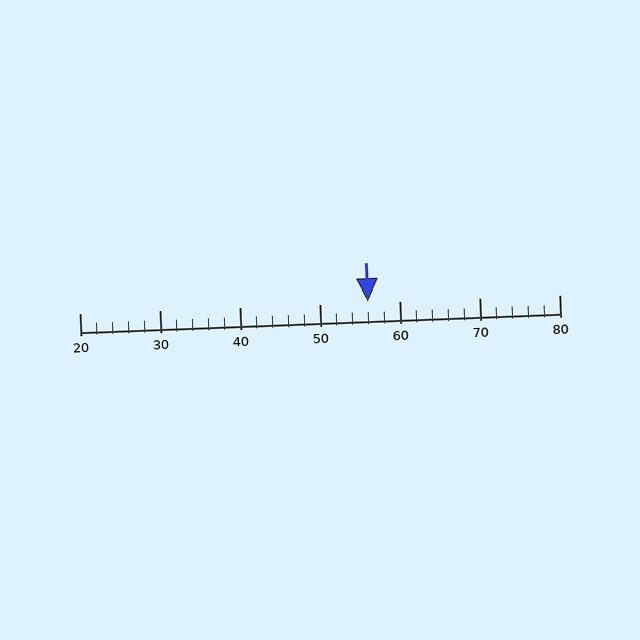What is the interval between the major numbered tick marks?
The major tick marks are spaced 10 units apart.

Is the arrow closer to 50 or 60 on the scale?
The arrow is closer to 60.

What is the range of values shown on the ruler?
The ruler shows values from 20 to 80.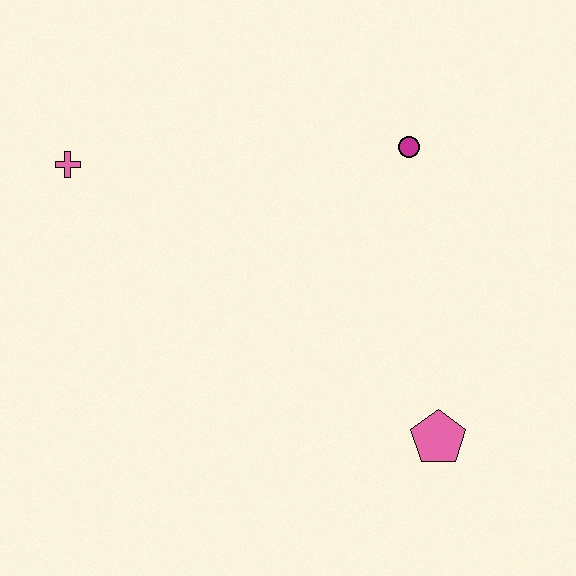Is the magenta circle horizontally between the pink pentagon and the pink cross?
Yes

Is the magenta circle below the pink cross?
No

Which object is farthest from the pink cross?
The pink pentagon is farthest from the pink cross.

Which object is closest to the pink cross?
The magenta circle is closest to the pink cross.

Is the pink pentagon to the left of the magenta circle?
No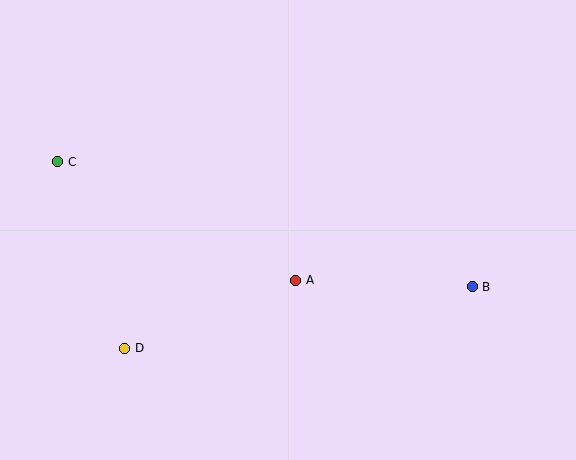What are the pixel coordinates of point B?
Point B is at (472, 287).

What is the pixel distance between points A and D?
The distance between A and D is 184 pixels.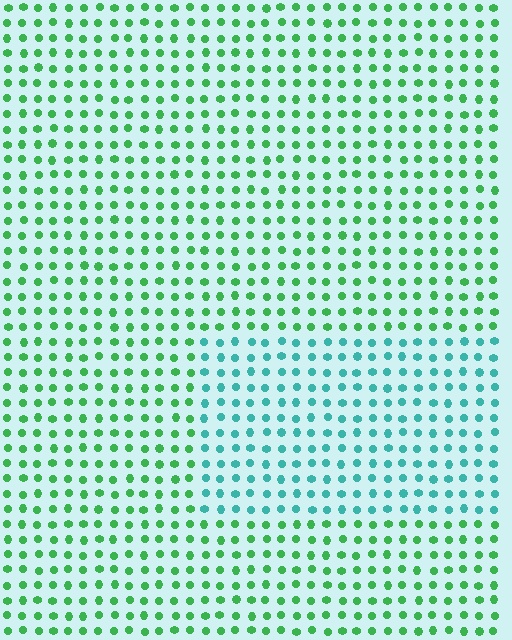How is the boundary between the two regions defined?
The boundary is defined purely by a slight shift in hue (about 44 degrees). Spacing, size, and orientation are identical on both sides.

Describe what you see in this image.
The image is filled with small green elements in a uniform arrangement. A rectangle-shaped region is visible where the elements are tinted to a slightly different hue, forming a subtle color boundary.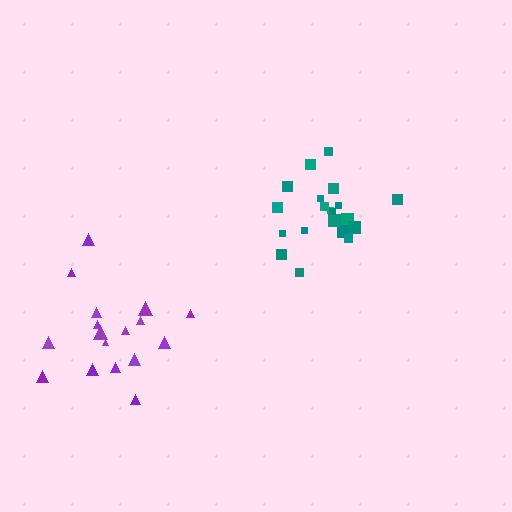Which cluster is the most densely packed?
Teal.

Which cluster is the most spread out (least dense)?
Purple.